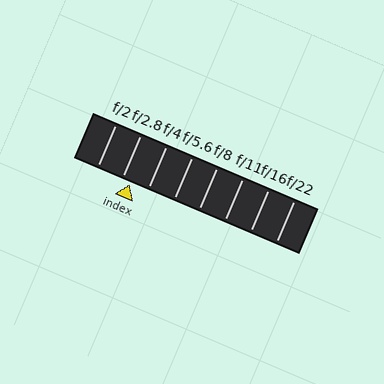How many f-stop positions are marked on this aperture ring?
There are 8 f-stop positions marked.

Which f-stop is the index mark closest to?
The index mark is closest to f/2.8.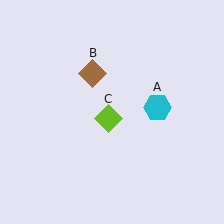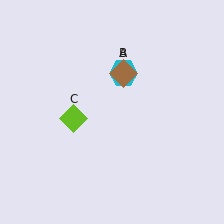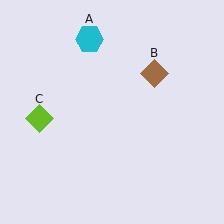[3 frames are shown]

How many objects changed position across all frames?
3 objects changed position: cyan hexagon (object A), brown diamond (object B), lime diamond (object C).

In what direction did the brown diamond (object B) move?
The brown diamond (object B) moved right.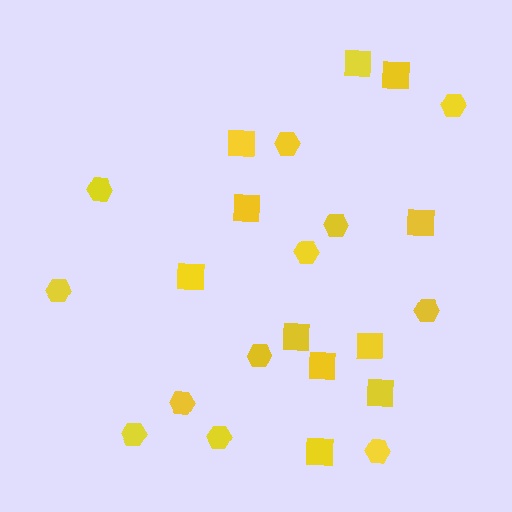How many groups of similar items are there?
There are 2 groups: one group of squares (11) and one group of hexagons (12).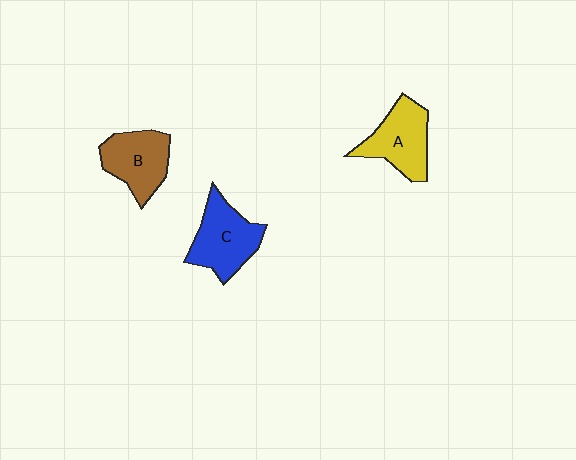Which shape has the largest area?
Shape C (blue).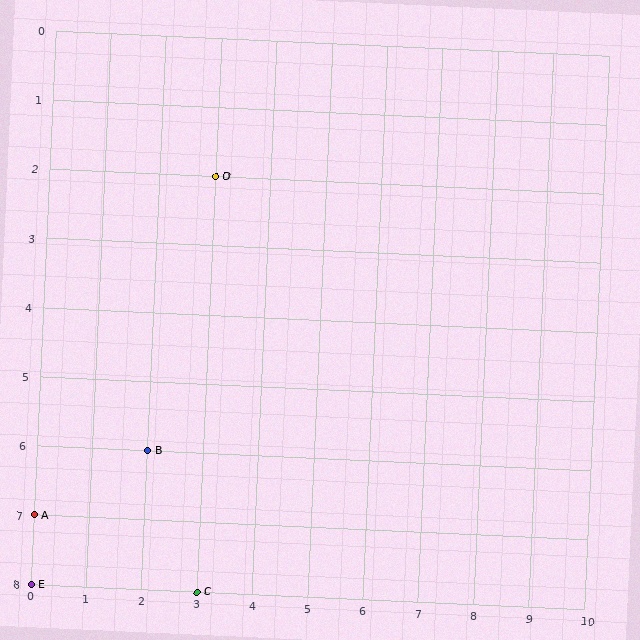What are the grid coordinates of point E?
Point E is at grid coordinates (0, 8).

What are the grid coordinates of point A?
Point A is at grid coordinates (0, 7).